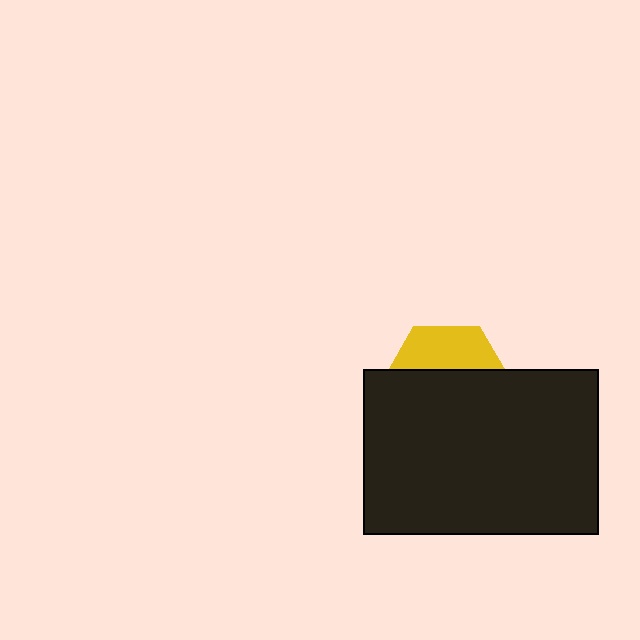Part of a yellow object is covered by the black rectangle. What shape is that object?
It is a hexagon.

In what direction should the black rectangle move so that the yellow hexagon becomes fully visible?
The black rectangle should move down. That is the shortest direction to clear the overlap and leave the yellow hexagon fully visible.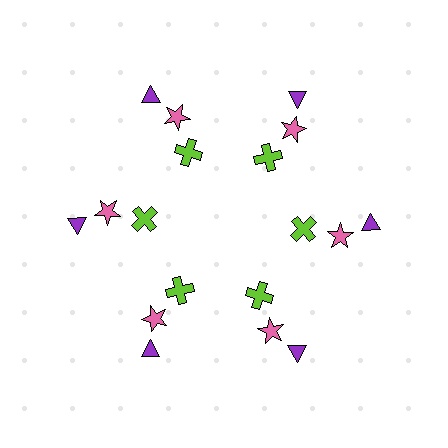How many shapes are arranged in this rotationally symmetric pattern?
There are 18 shapes, arranged in 6 groups of 3.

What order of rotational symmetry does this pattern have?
This pattern has 6-fold rotational symmetry.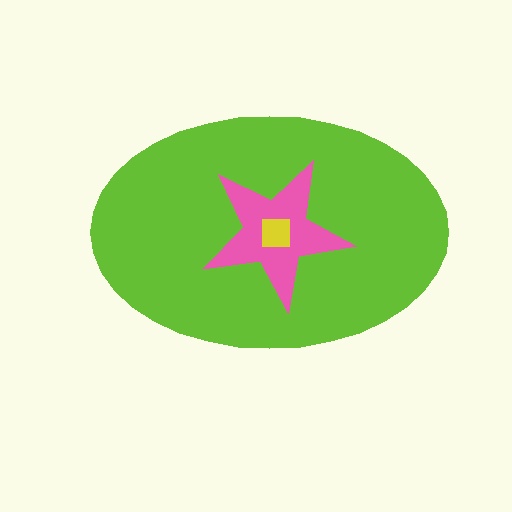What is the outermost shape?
The lime ellipse.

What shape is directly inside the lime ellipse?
The pink star.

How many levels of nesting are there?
3.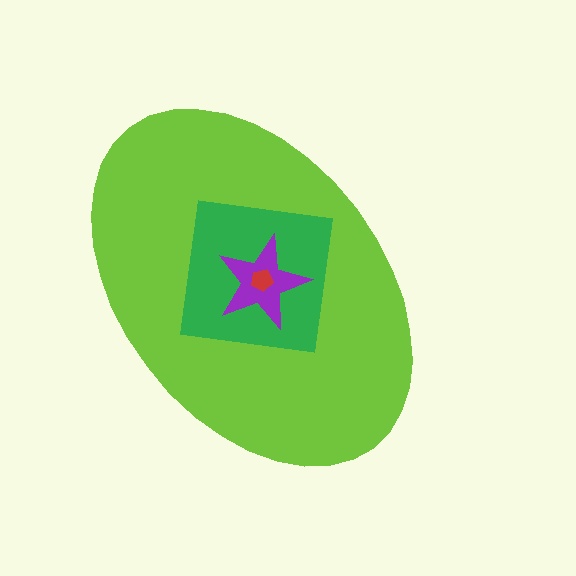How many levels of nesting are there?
4.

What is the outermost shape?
The lime ellipse.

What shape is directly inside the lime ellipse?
The green square.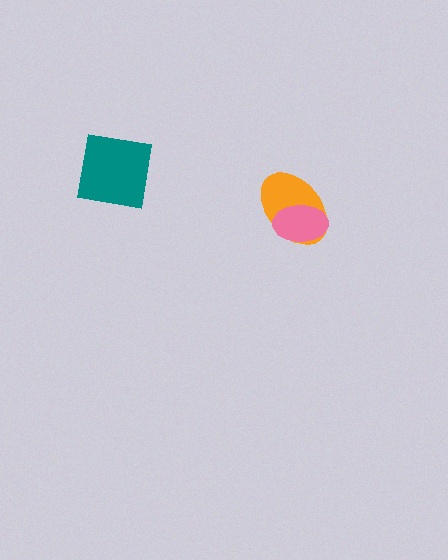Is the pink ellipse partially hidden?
No, no other shape covers it.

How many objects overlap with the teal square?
0 objects overlap with the teal square.